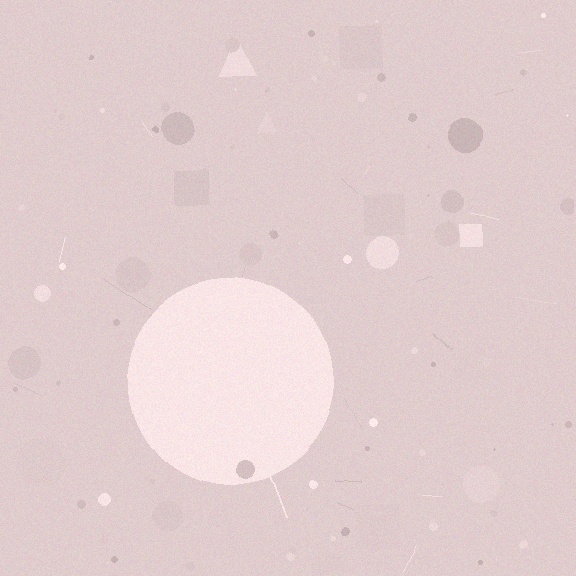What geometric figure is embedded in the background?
A circle is embedded in the background.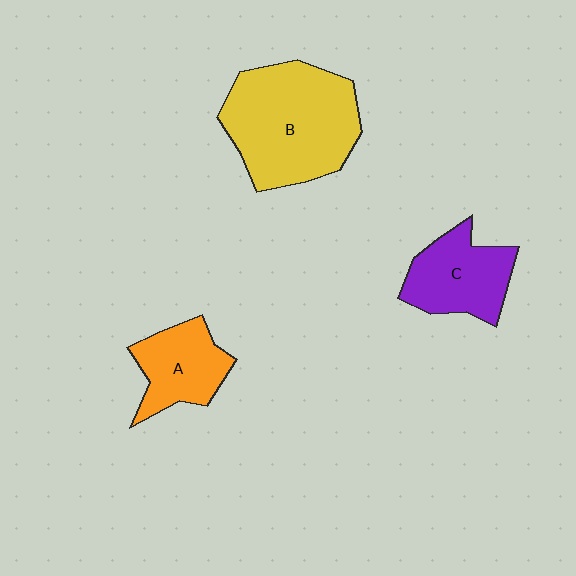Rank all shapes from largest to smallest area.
From largest to smallest: B (yellow), C (purple), A (orange).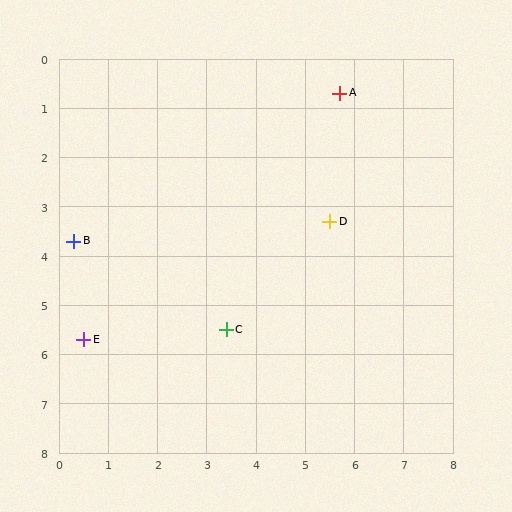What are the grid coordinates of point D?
Point D is at approximately (5.5, 3.3).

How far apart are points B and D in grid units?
Points B and D are about 5.2 grid units apart.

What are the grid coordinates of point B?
Point B is at approximately (0.3, 3.7).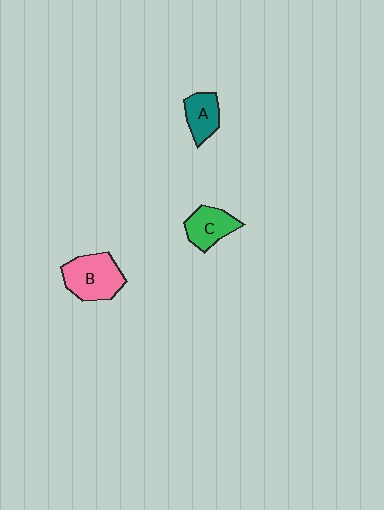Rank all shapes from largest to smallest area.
From largest to smallest: B (pink), C (green), A (teal).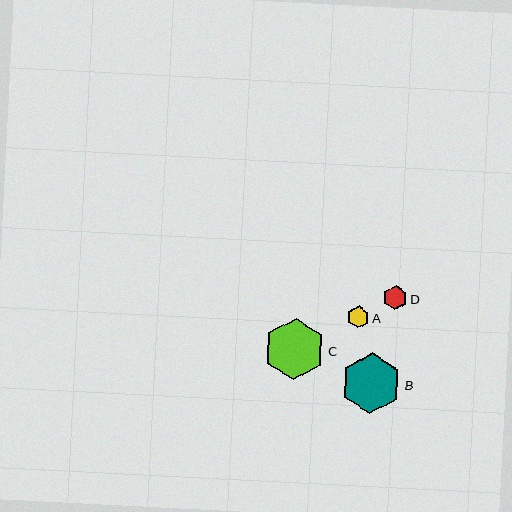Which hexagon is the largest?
Hexagon C is the largest with a size of approximately 61 pixels.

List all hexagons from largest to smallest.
From largest to smallest: C, B, D, A.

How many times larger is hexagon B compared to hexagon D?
Hexagon B is approximately 2.5 times the size of hexagon D.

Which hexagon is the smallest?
Hexagon A is the smallest with a size of approximately 22 pixels.